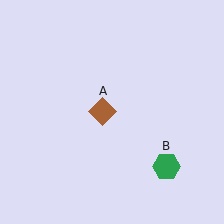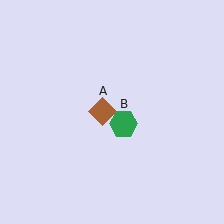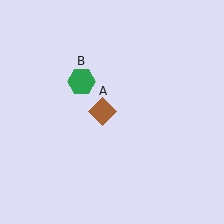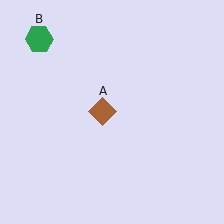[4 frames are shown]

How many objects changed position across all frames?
1 object changed position: green hexagon (object B).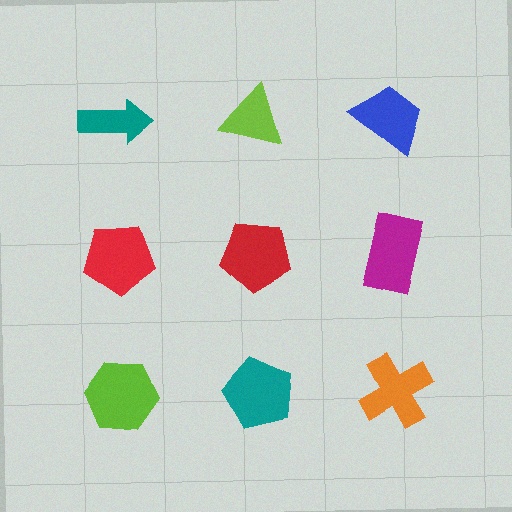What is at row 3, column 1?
A lime hexagon.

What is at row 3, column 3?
An orange cross.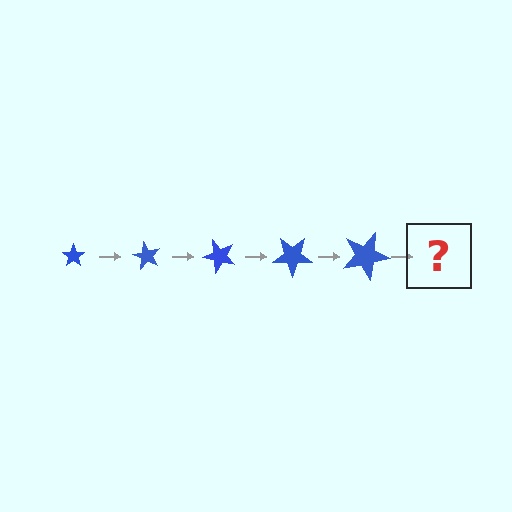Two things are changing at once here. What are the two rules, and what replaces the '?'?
The two rules are that the star grows larger each step and it rotates 60 degrees each step. The '?' should be a star, larger than the previous one and rotated 300 degrees from the start.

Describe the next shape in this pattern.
It should be a star, larger than the previous one and rotated 300 degrees from the start.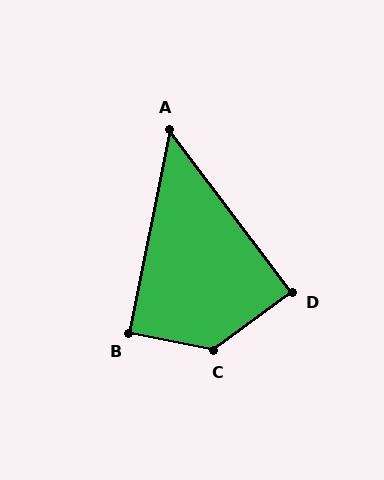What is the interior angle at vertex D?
Approximately 90 degrees (approximately right).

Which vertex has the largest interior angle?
C, at approximately 132 degrees.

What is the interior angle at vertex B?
Approximately 90 degrees (approximately right).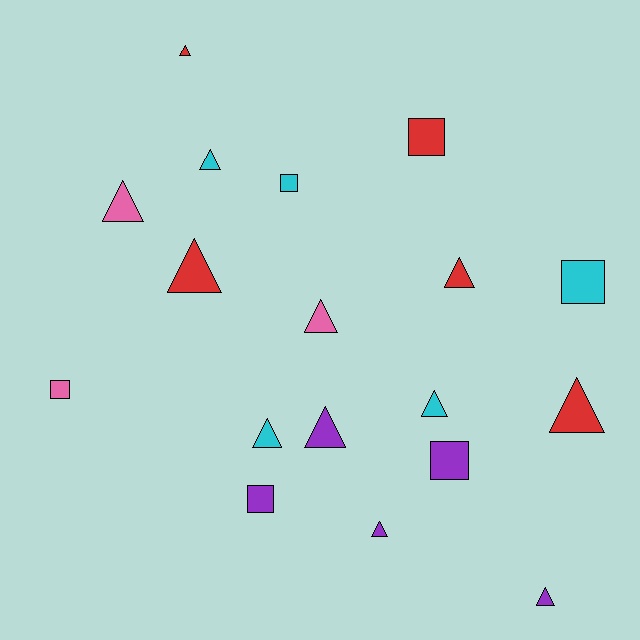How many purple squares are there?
There are 2 purple squares.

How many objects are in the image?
There are 18 objects.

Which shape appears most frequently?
Triangle, with 12 objects.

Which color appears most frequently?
Red, with 5 objects.